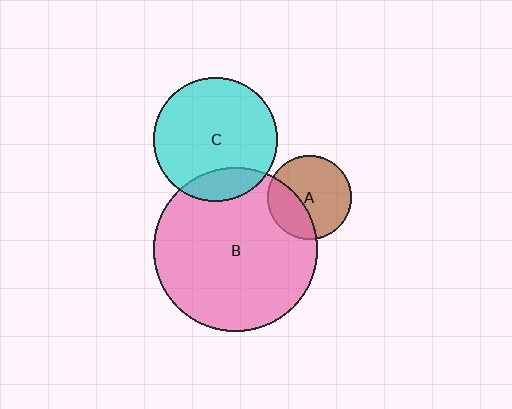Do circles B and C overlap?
Yes.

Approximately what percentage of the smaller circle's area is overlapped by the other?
Approximately 15%.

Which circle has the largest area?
Circle B (pink).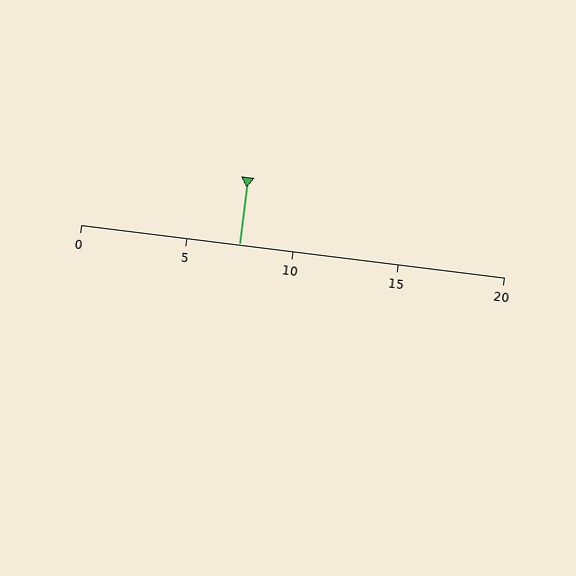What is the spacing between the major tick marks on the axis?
The major ticks are spaced 5 apart.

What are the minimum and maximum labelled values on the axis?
The axis runs from 0 to 20.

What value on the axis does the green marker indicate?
The marker indicates approximately 7.5.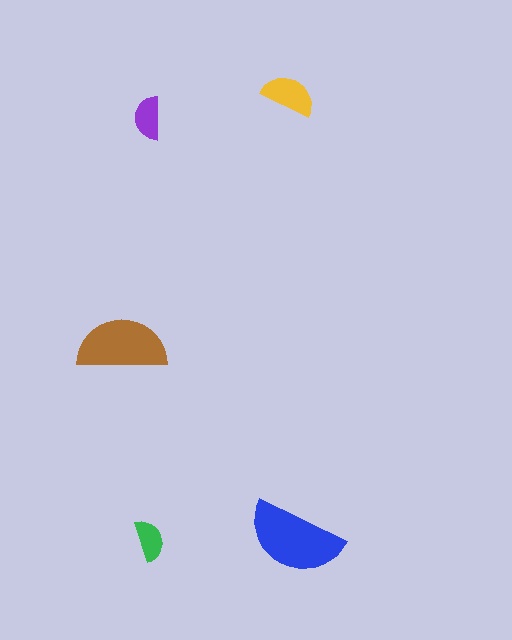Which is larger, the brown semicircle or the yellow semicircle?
The brown one.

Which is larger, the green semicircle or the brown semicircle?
The brown one.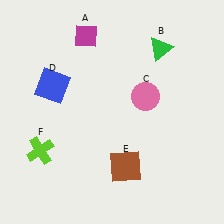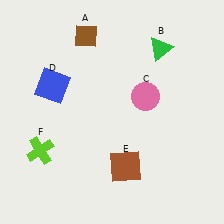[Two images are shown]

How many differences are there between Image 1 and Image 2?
There is 1 difference between the two images.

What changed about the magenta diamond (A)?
In Image 1, A is magenta. In Image 2, it changed to brown.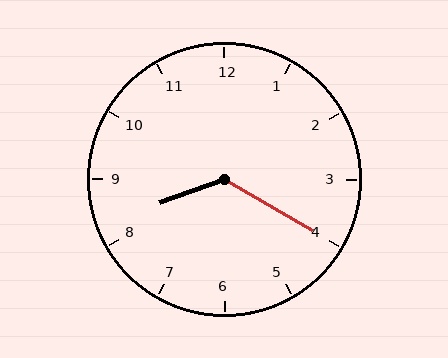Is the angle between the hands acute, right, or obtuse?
It is obtuse.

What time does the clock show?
8:20.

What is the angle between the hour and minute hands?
Approximately 130 degrees.